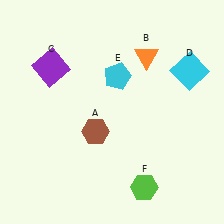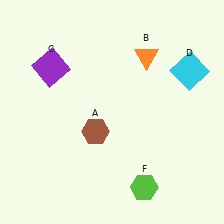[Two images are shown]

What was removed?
The cyan pentagon (E) was removed in Image 2.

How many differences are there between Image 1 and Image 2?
There is 1 difference between the two images.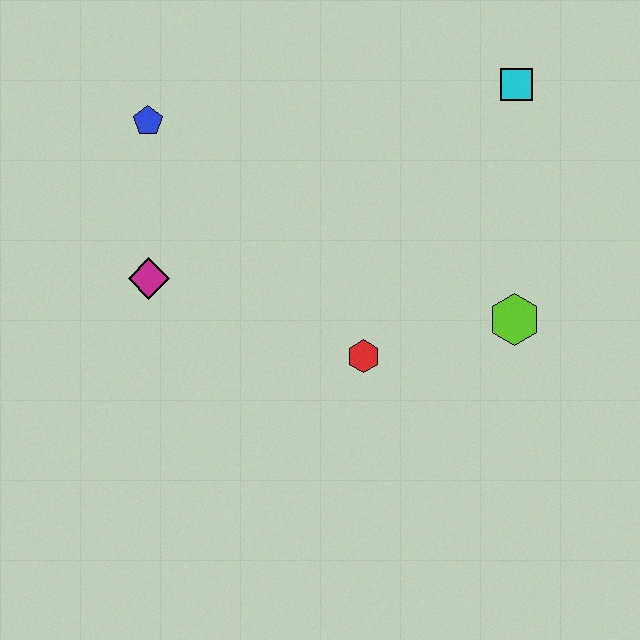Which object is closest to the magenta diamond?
The blue pentagon is closest to the magenta diamond.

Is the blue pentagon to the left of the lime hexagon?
Yes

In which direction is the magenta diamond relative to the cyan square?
The magenta diamond is to the left of the cyan square.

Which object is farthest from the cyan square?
The magenta diamond is farthest from the cyan square.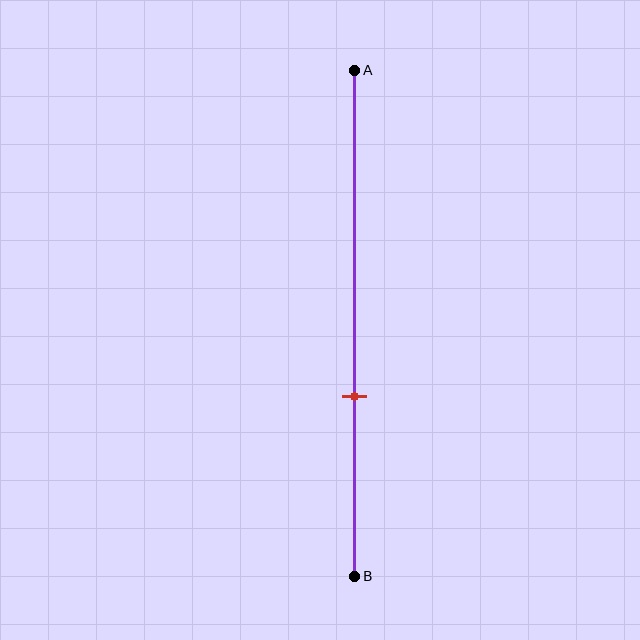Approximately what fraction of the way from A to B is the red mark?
The red mark is approximately 65% of the way from A to B.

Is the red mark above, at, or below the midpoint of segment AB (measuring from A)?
The red mark is below the midpoint of segment AB.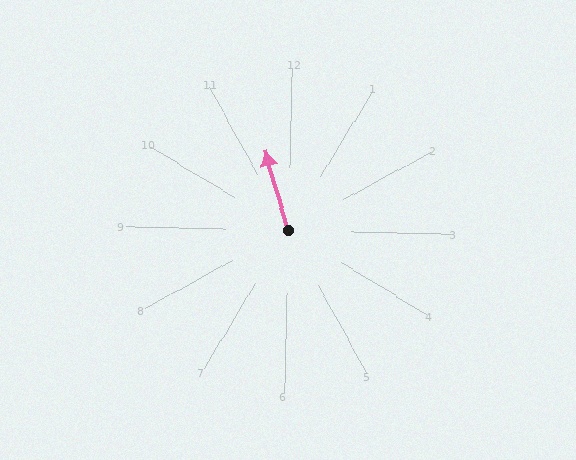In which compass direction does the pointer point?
North.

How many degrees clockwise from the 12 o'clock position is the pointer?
Approximately 342 degrees.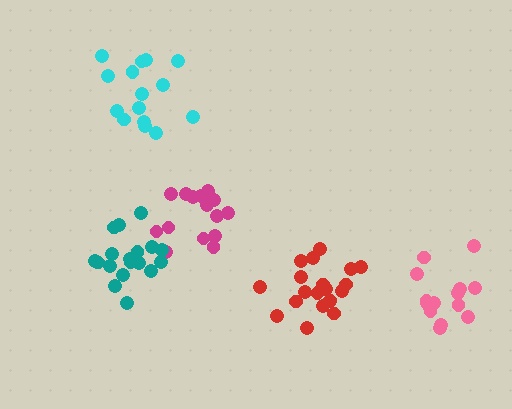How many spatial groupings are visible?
There are 5 spatial groupings.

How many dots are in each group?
Group 1: 15 dots, Group 2: 15 dots, Group 3: 15 dots, Group 4: 20 dots, Group 5: 18 dots (83 total).